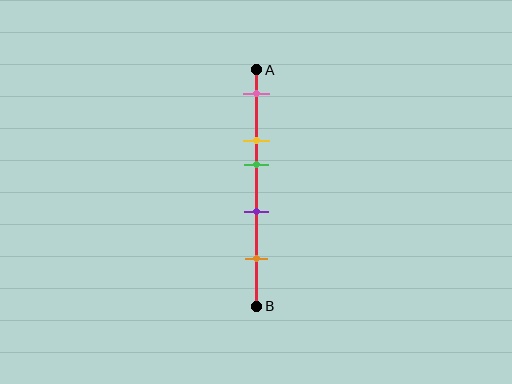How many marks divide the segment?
There are 5 marks dividing the segment.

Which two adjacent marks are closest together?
The yellow and green marks are the closest adjacent pair.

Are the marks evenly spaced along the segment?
No, the marks are not evenly spaced.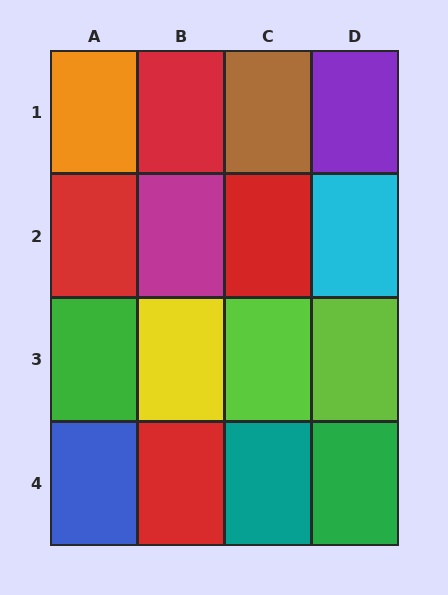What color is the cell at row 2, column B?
Magenta.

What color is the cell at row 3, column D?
Lime.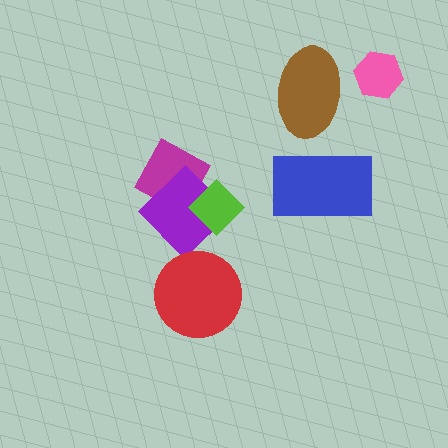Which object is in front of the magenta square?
The purple diamond is in front of the magenta square.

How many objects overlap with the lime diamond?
1 object overlaps with the lime diamond.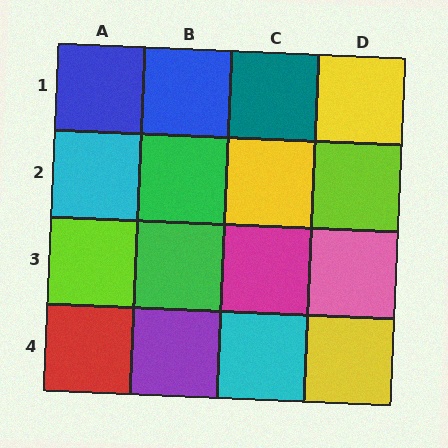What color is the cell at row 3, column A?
Lime.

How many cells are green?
2 cells are green.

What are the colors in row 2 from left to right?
Cyan, green, yellow, lime.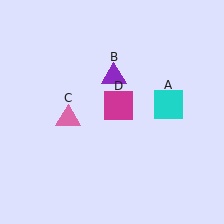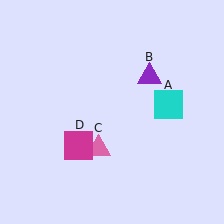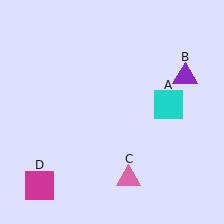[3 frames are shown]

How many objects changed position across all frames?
3 objects changed position: purple triangle (object B), pink triangle (object C), magenta square (object D).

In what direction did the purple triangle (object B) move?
The purple triangle (object B) moved right.